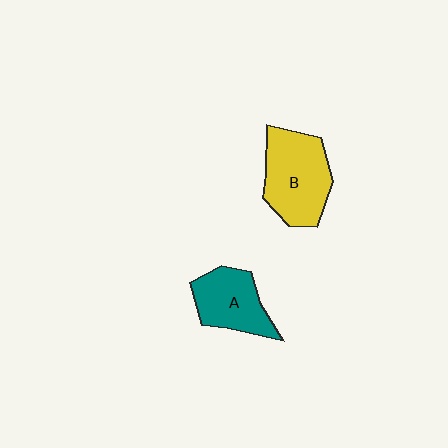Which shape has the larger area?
Shape B (yellow).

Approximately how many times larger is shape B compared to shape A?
Approximately 1.4 times.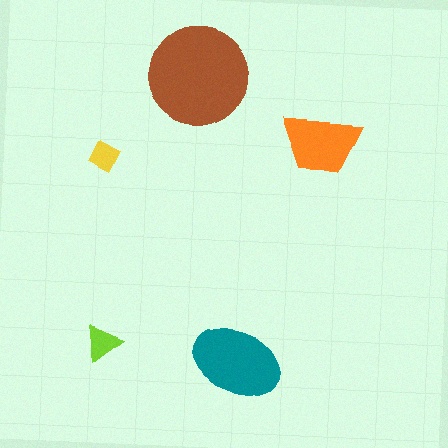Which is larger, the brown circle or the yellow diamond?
The brown circle.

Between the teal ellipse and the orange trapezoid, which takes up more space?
The teal ellipse.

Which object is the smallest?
The yellow diamond.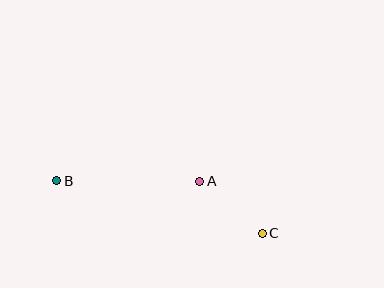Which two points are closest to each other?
Points A and C are closest to each other.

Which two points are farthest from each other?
Points B and C are farthest from each other.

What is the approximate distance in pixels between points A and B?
The distance between A and B is approximately 143 pixels.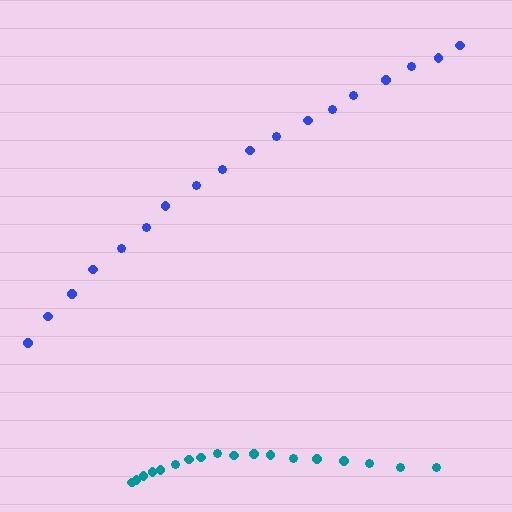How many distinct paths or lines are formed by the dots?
There are 2 distinct paths.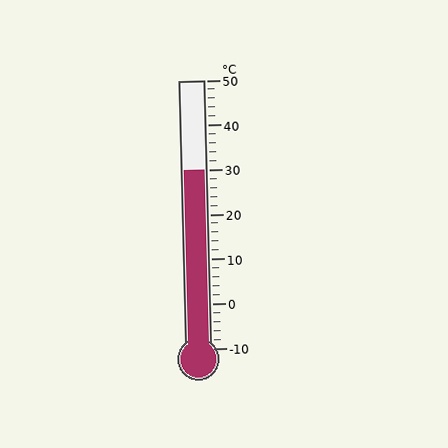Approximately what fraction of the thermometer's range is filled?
The thermometer is filled to approximately 65% of its range.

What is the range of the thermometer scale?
The thermometer scale ranges from -10°C to 50°C.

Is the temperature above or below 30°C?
The temperature is at 30°C.